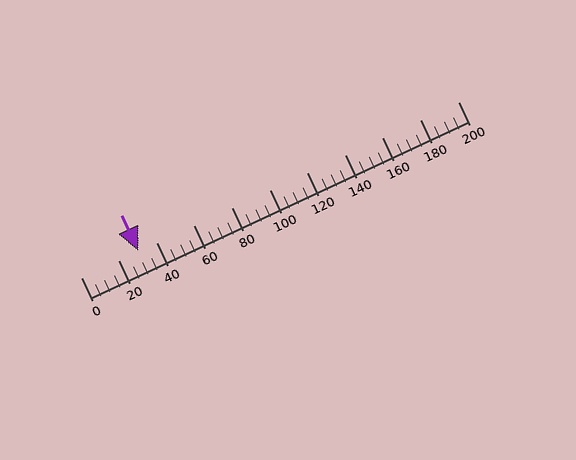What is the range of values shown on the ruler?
The ruler shows values from 0 to 200.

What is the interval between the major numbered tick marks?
The major tick marks are spaced 20 units apart.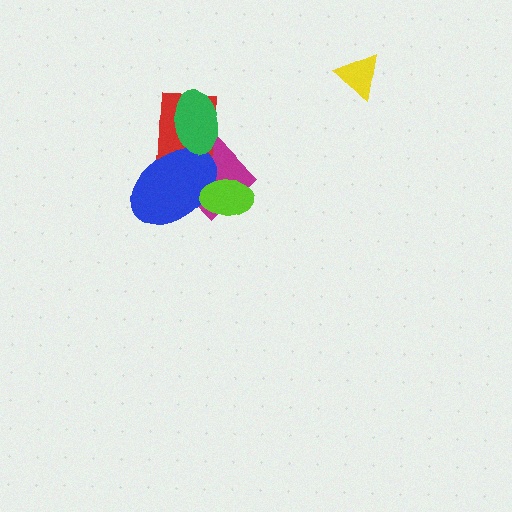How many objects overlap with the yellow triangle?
0 objects overlap with the yellow triangle.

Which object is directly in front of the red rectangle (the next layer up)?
The blue ellipse is directly in front of the red rectangle.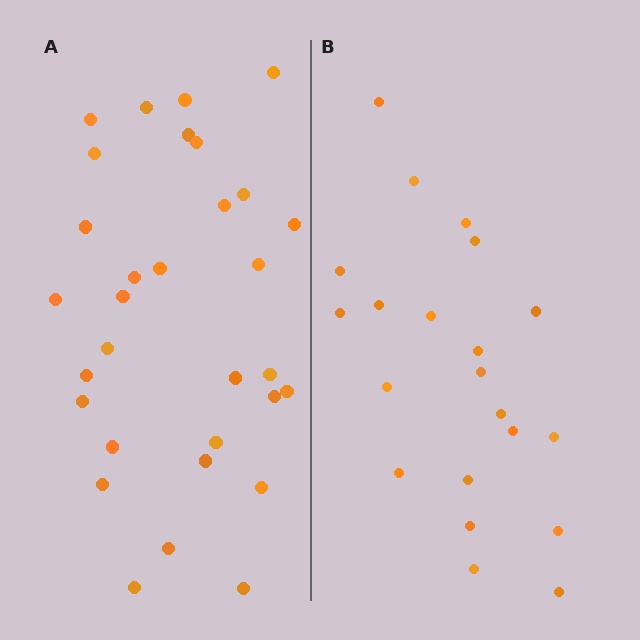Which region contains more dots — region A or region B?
Region A (the left region) has more dots.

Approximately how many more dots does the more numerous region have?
Region A has roughly 10 or so more dots than region B.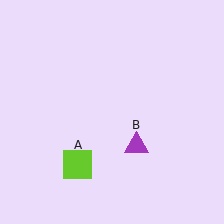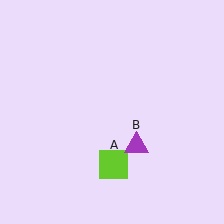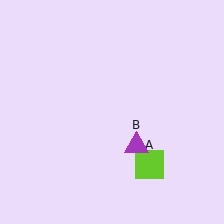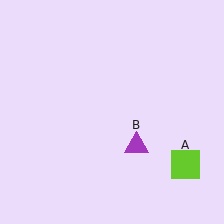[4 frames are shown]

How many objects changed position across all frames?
1 object changed position: lime square (object A).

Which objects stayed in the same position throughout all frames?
Purple triangle (object B) remained stationary.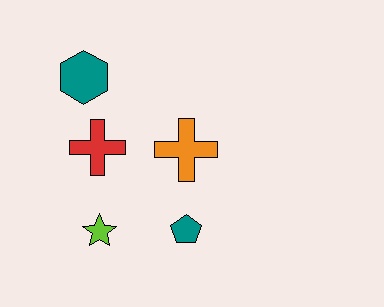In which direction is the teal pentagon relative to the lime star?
The teal pentagon is to the right of the lime star.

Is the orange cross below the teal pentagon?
No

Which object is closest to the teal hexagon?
The red cross is closest to the teal hexagon.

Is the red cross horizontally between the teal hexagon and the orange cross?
Yes